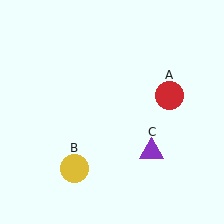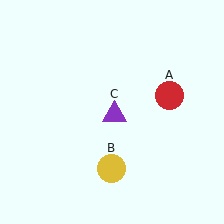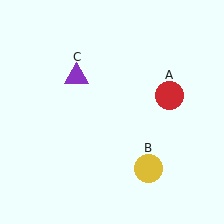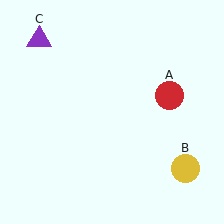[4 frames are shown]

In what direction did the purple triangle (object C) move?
The purple triangle (object C) moved up and to the left.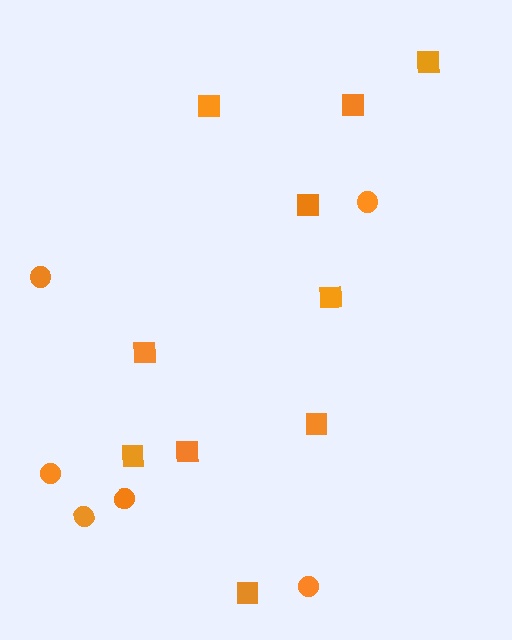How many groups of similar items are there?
There are 2 groups: one group of squares (10) and one group of circles (6).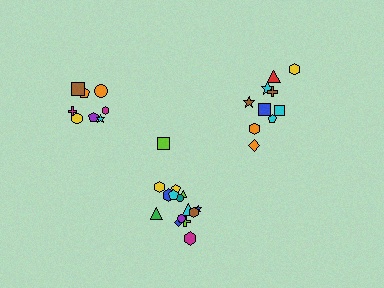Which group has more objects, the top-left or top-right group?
The top-right group.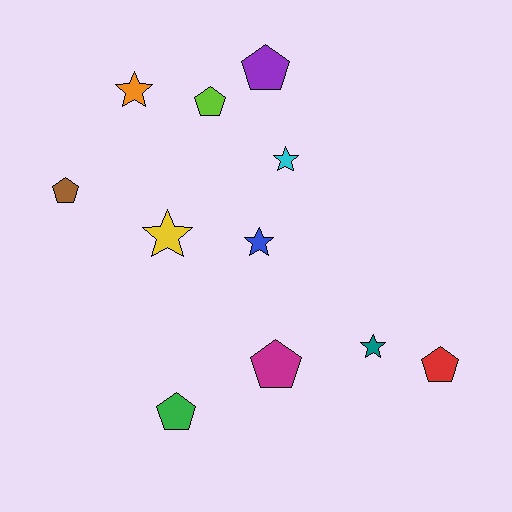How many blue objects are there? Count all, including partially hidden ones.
There is 1 blue object.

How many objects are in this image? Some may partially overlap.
There are 11 objects.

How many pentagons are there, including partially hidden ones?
There are 6 pentagons.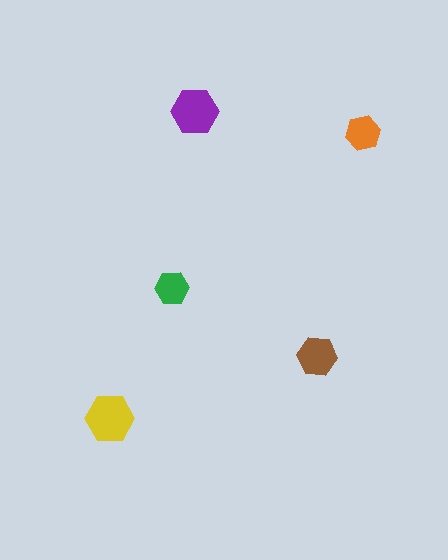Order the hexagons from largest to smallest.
the yellow one, the purple one, the brown one, the orange one, the green one.